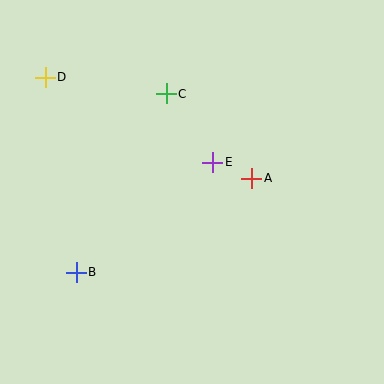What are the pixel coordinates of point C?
Point C is at (166, 94).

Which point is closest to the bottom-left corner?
Point B is closest to the bottom-left corner.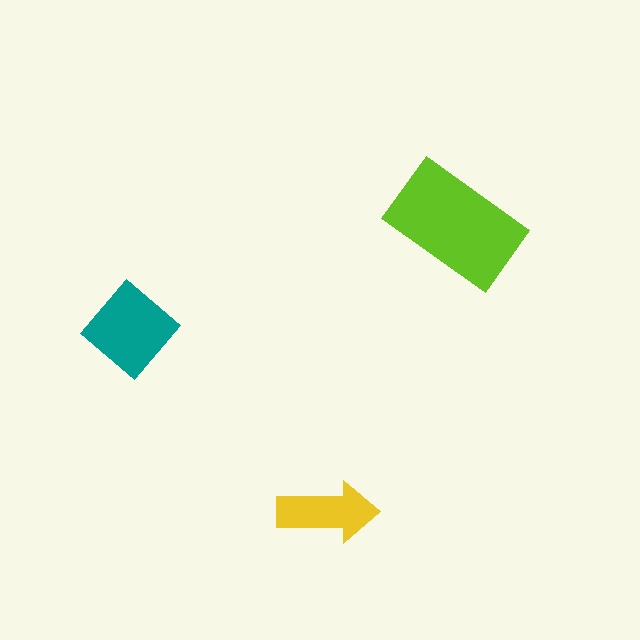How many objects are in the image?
There are 3 objects in the image.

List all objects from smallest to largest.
The yellow arrow, the teal diamond, the lime rectangle.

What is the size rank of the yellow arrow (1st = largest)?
3rd.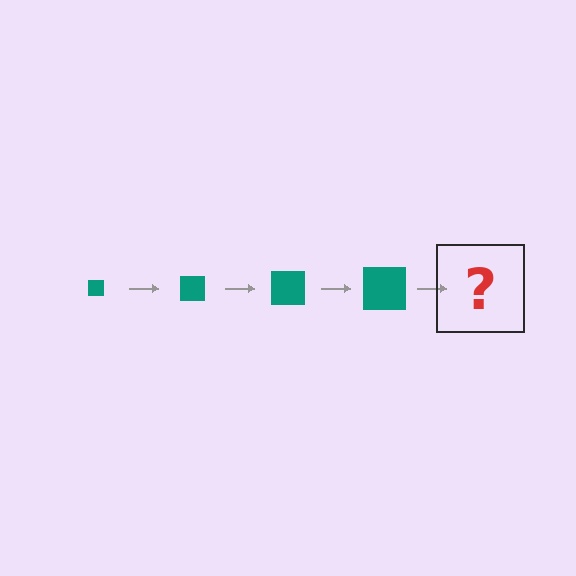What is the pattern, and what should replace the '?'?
The pattern is that the square gets progressively larger each step. The '?' should be a teal square, larger than the previous one.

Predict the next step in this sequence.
The next step is a teal square, larger than the previous one.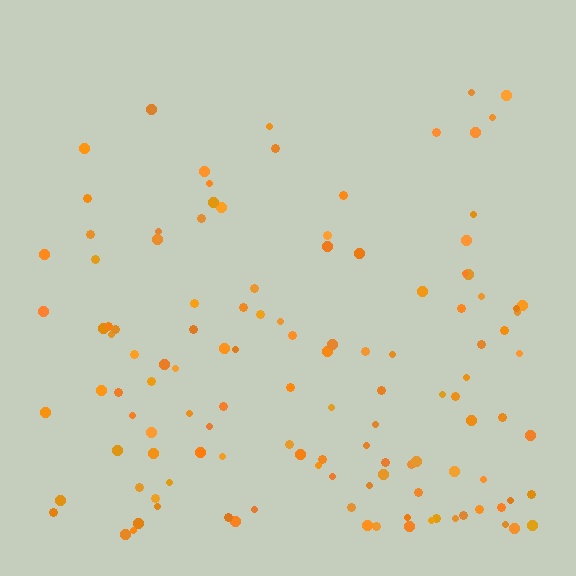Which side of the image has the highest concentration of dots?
The bottom.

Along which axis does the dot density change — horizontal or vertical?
Vertical.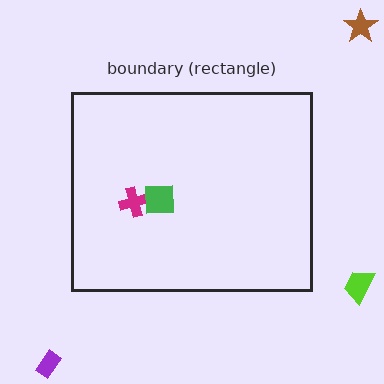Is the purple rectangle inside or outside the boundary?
Outside.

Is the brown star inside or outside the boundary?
Outside.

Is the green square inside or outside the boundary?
Inside.